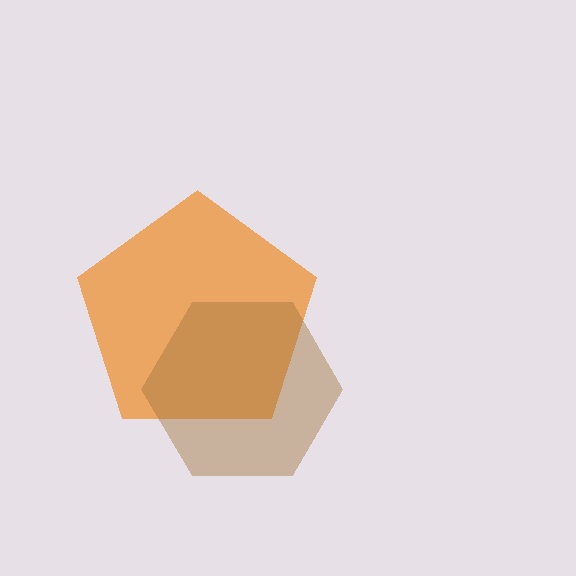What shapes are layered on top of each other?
The layered shapes are: an orange pentagon, a brown hexagon.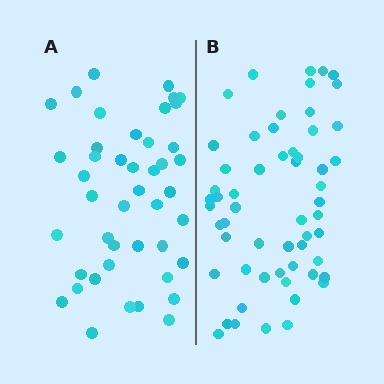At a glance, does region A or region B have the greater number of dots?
Region B (the right region) has more dots.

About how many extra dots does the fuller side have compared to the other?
Region B has approximately 15 more dots than region A.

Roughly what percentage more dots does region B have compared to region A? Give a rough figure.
About 30% more.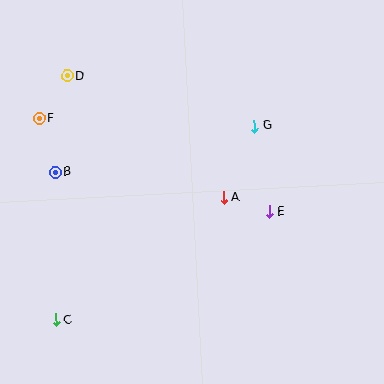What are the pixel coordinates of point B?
Point B is at (55, 172).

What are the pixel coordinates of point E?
Point E is at (269, 212).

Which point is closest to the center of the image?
Point A at (224, 198) is closest to the center.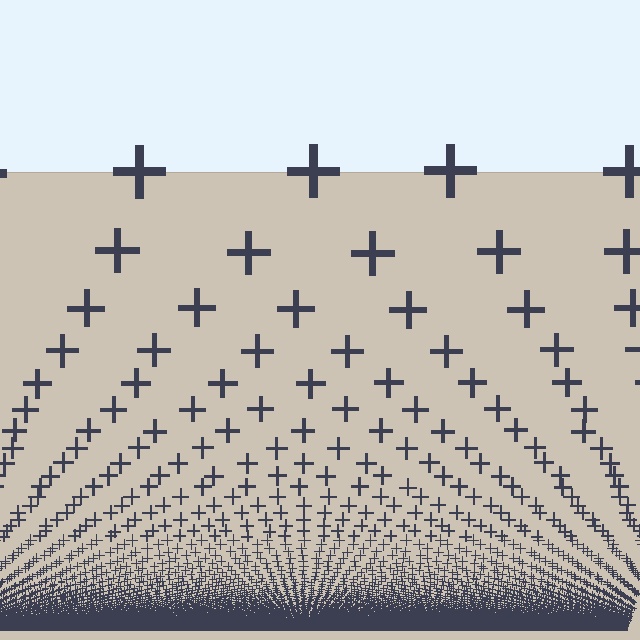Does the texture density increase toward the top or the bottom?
Density increases toward the bottom.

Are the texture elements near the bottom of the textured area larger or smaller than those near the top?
Smaller. The gradient is inverted — elements near the bottom are smaller and denser.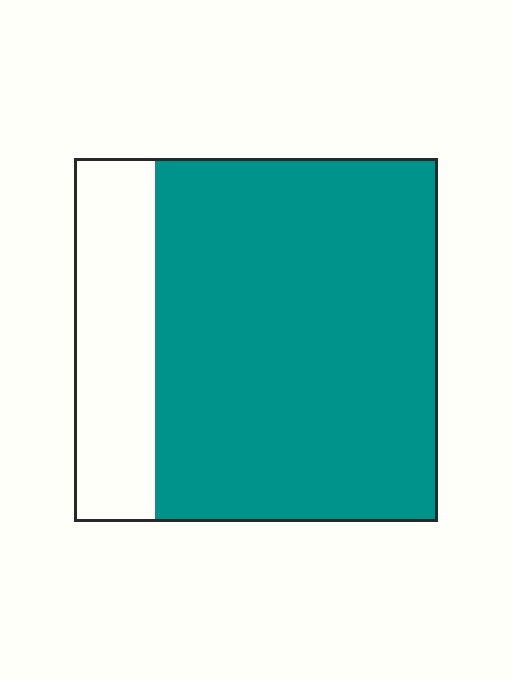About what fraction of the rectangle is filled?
About four fifths (4/5).